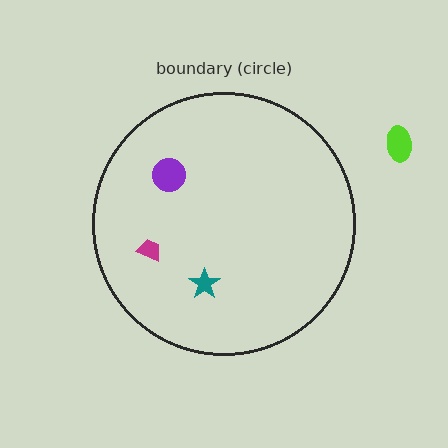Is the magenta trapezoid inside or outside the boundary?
Inside.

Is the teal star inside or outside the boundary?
Inside.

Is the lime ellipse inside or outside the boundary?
Outside.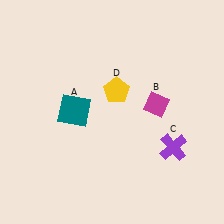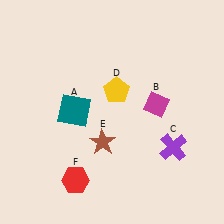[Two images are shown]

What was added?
A brown star (E), a red hexagon (F) were added in Image 2.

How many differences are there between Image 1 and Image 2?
There are 2 differences between the two images.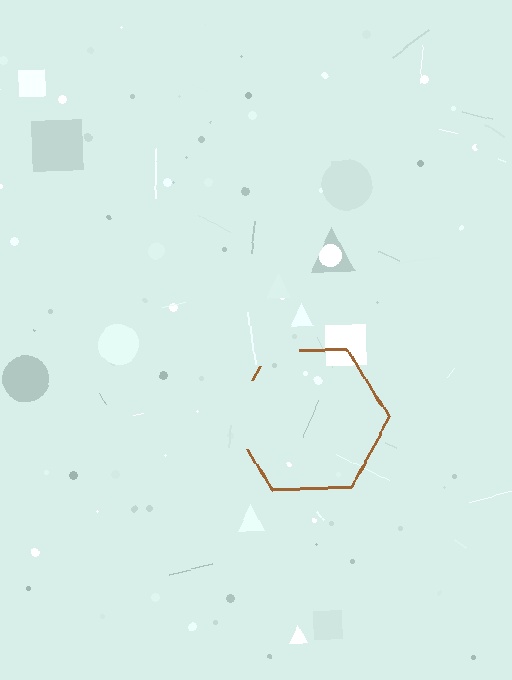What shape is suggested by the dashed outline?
The dashed outline suggests a hexagon.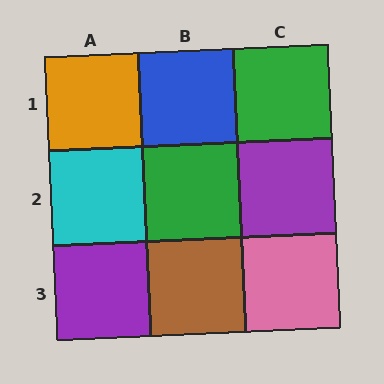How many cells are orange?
1 cell is orange.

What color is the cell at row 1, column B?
Blue.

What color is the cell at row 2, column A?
Cyan.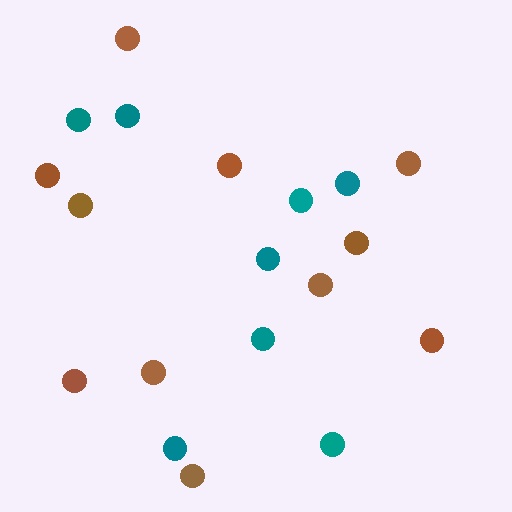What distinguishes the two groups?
There are 2 groups: one group of brown circles (11) and one group of teal circles (8).